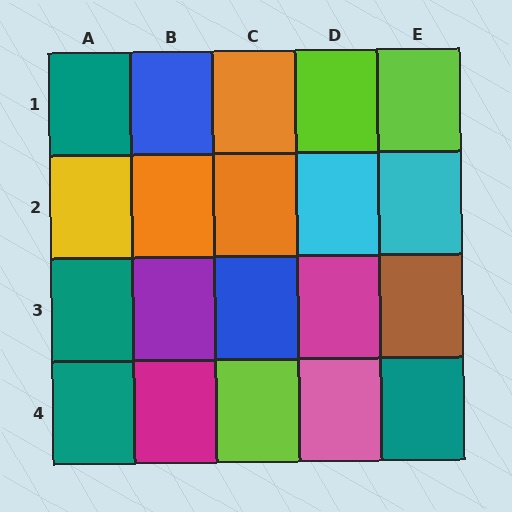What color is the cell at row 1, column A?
Teal.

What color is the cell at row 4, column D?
Pink.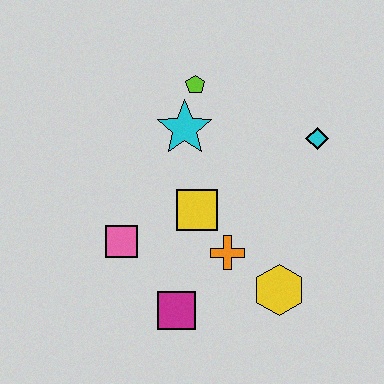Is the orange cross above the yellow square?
No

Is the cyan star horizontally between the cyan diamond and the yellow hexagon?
No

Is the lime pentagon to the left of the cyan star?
No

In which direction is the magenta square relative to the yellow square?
The magenta square is below the yellow square.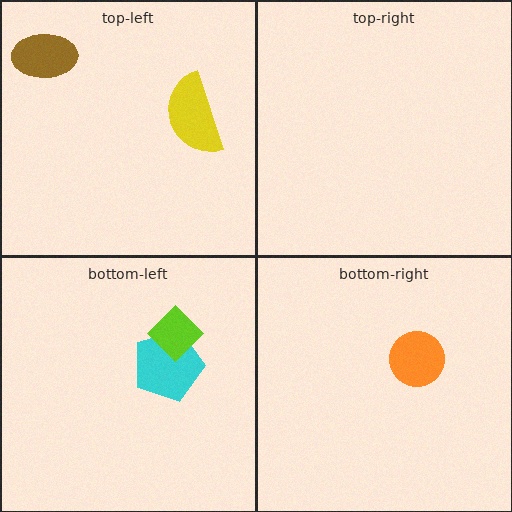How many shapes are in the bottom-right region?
1.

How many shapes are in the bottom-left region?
2.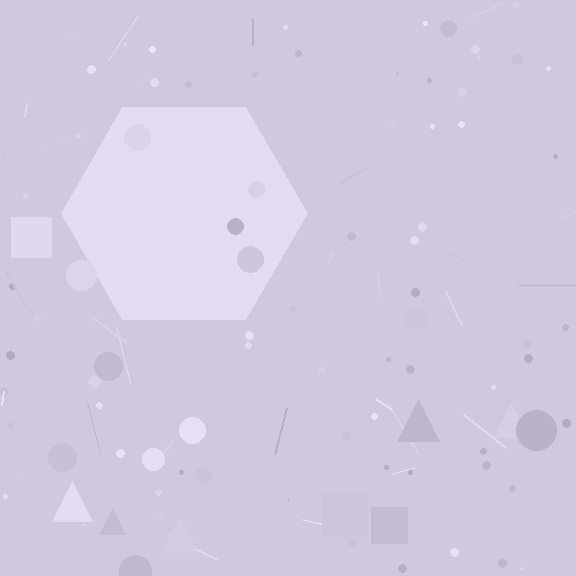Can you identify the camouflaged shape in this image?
The camouflaged shape is a hexagon.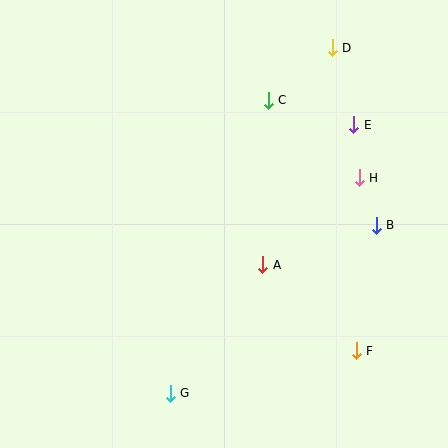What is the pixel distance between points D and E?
The distance between D and E is 80 pixels.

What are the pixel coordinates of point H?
Point H is at (359, 178).